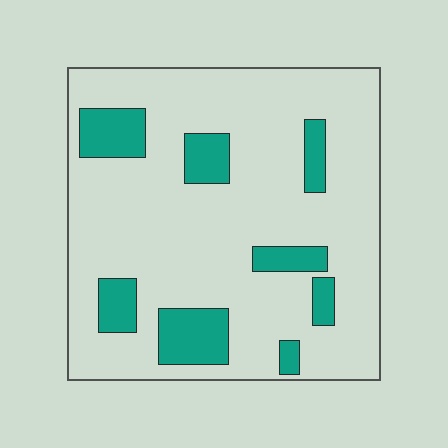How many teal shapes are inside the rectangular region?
8.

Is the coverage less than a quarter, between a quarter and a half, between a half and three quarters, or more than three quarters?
Less than a quarter.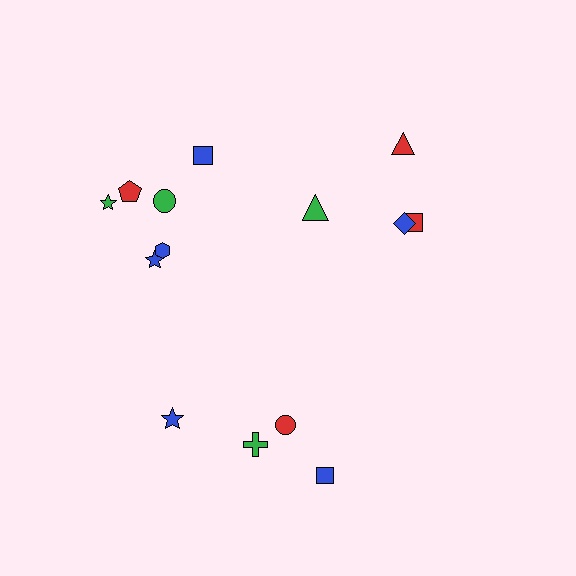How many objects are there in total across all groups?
There are 14 objects.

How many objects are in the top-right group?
There are 4 objects.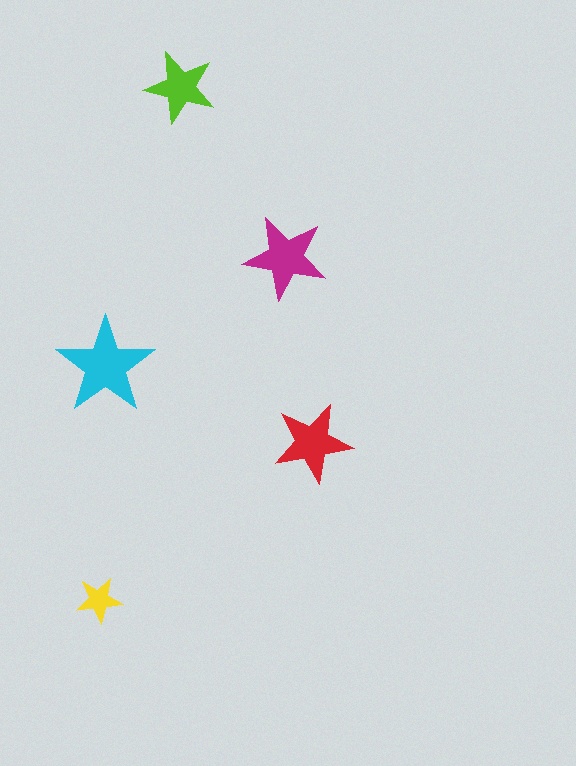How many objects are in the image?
There are 5 objects in the image.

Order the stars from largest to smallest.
the cyan one, the magenta one, the red one, the lime one, the yellow one.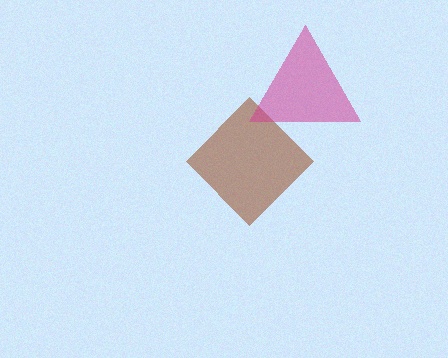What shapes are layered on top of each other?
The layered shapes are: a brown diamond, a magenta triangle.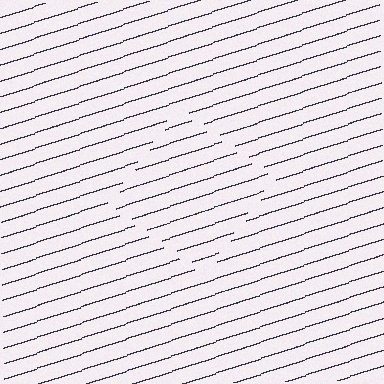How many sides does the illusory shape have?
4 sides — the line-ends trace a square.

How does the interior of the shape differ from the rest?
The interior of the shape contains the same grating, shifted by half a period — the contour is defined by the phase discontinuity where line-ends from the inner and outer gratings abut.